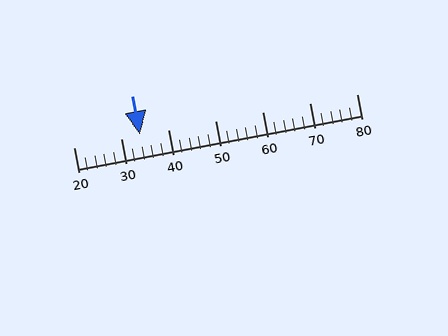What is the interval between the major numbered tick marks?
The major tick marks are spaced 10 units apart.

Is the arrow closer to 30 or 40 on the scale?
The arrow is closer to 30.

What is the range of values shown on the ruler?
The ruler shows values from 20 to 80.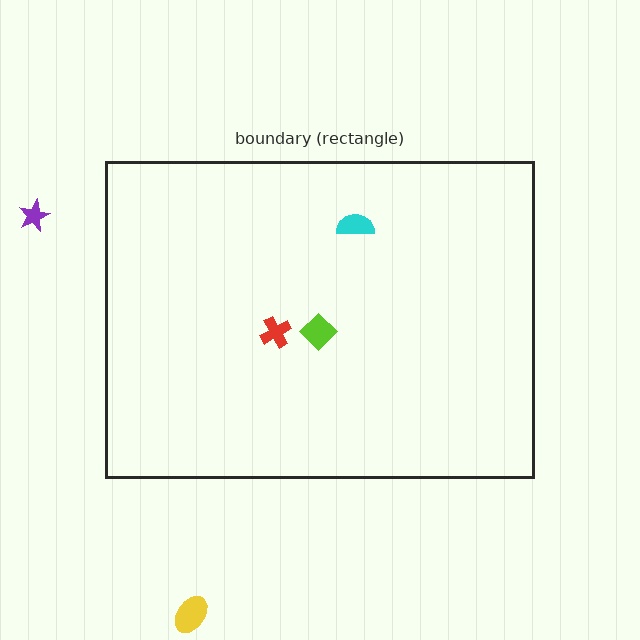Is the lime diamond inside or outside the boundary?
Inside.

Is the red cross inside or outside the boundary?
Inside.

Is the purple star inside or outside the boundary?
Outside.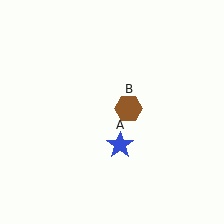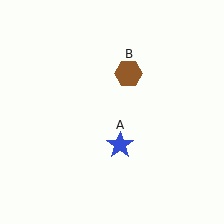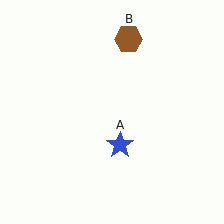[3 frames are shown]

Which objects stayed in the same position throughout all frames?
Blue star (object A) remained stationary.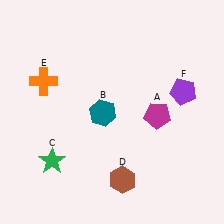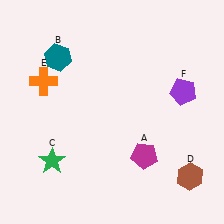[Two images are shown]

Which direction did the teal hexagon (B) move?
The teal hexagon (B) moved up.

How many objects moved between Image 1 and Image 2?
3 objects moved between the two images.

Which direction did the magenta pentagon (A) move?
The magenta pentagon (A) moved down.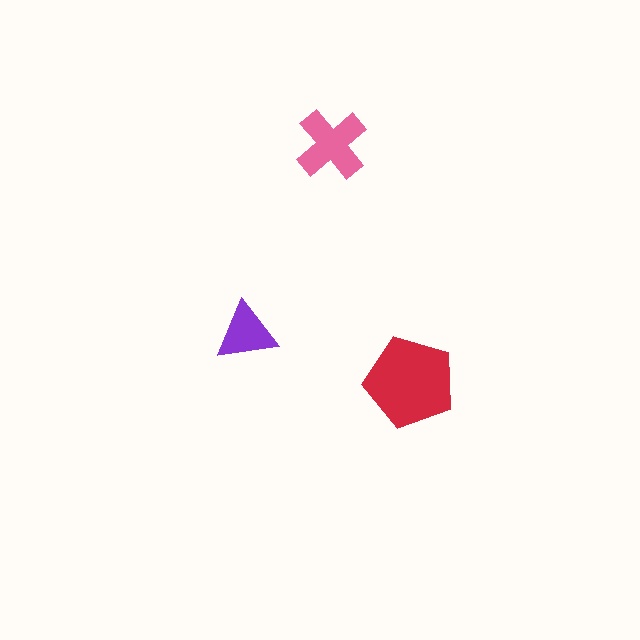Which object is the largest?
The red pentagon.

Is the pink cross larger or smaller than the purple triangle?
Larger.